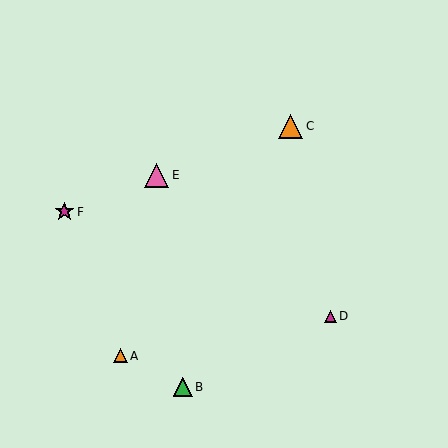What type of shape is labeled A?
Shape A is an orange triangle.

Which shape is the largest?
The pink triangle (labeled E) is the largest.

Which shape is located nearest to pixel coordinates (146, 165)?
The pink triangle (labeled E) at (157, 175) is nearest to that location.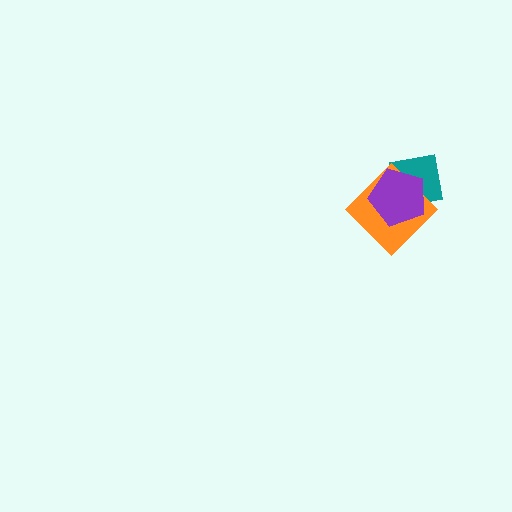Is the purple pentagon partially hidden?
No, no other shape covers it.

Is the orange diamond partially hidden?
Yes, it is partially covered by another shape.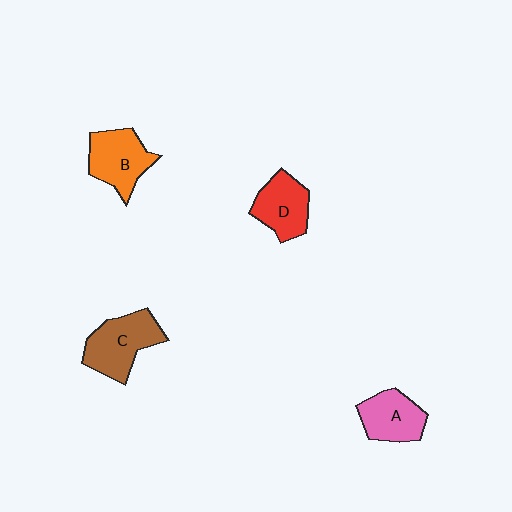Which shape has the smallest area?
Shape A (pink).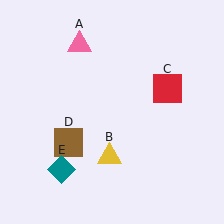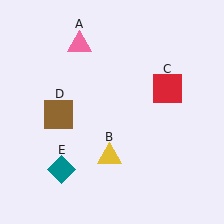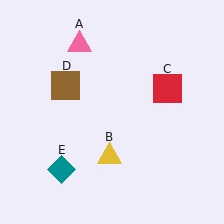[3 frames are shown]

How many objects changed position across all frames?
1 object changed position: brown square (object D).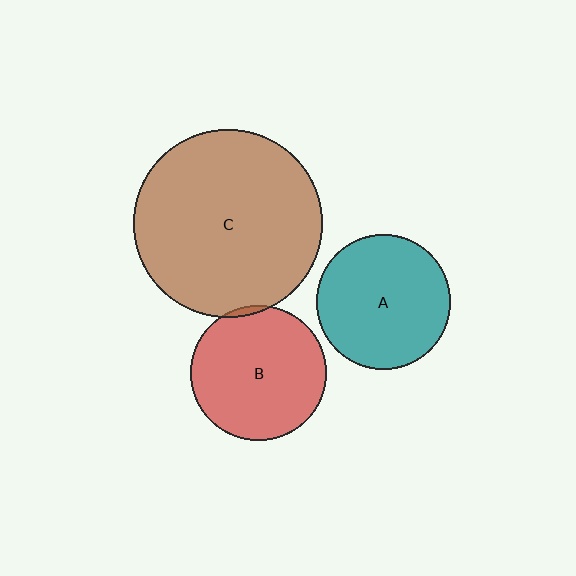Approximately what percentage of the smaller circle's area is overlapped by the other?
Approximately 5%.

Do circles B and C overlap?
Yes.